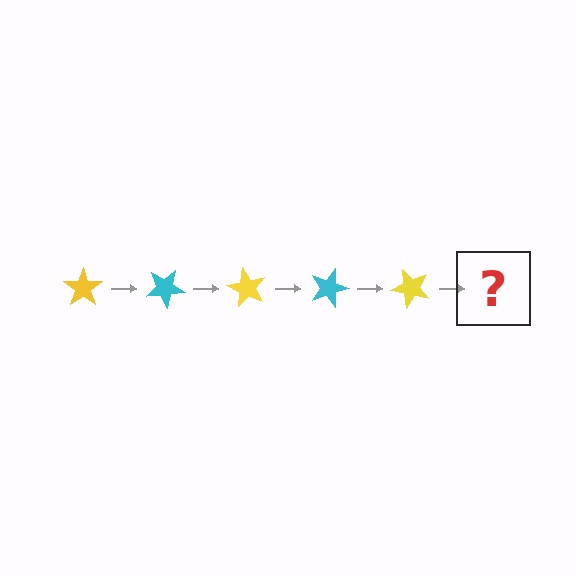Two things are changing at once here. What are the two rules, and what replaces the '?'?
The two rules are that it rotates 30 degrees each step and the color cycles through yellow and cyan. The '?' should be a cyan star, rotated 150 degrees from the start.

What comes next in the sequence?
The next element should be a cyan star, rotated 150 degrees from the start.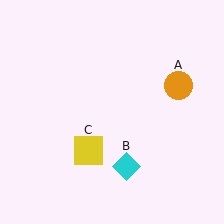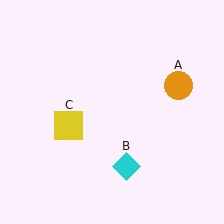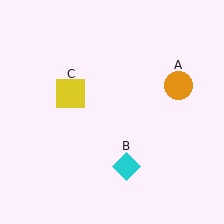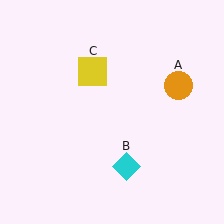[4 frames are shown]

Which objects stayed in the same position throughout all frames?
Orange circle (object A) and cyan diamond (object B) remained stationary.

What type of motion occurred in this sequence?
The yellow square (object C) rotated clockwise around the center of the scene.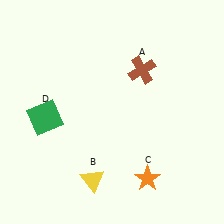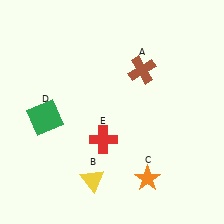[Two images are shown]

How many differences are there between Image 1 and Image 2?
There is 1 difference between the two images.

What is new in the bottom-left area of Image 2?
A red cross (E) was added in the bottom-left area of Image 2.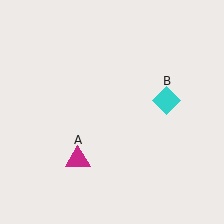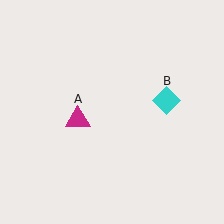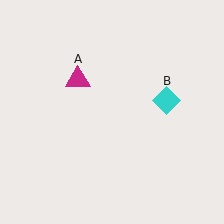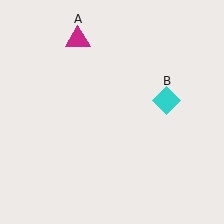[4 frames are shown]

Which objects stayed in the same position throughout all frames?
Cyan diamond (object B) remained stationary.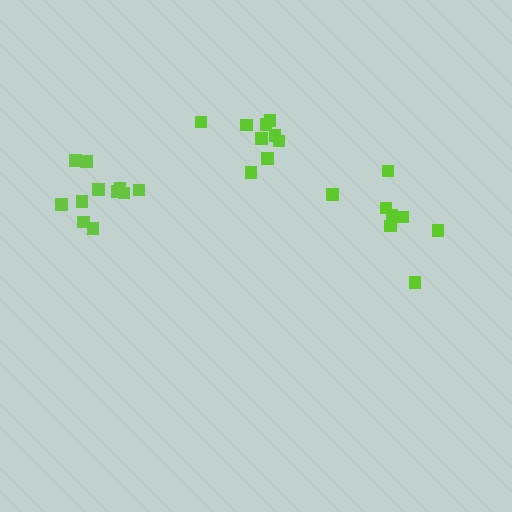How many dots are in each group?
Group 1: 9 dots, Group 2: 8 dots, Group 3: 11 dots (28 total).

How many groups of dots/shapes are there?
There are 3 groups.